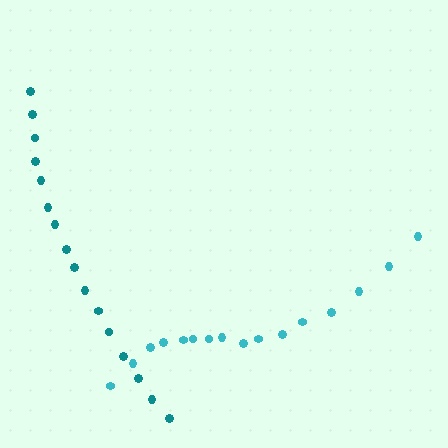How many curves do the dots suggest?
There are 2 distinct paths.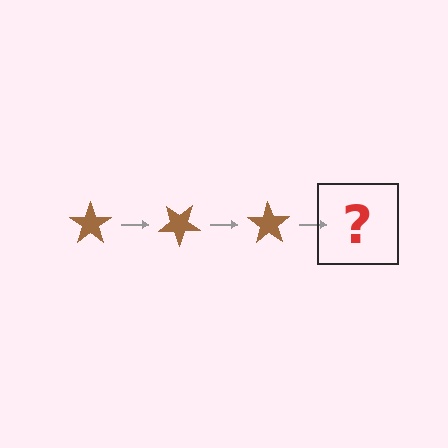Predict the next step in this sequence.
The next step is a brown star rotated 105 degrees.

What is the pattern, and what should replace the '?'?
The pattern is that the star rotates 35 degrees each step. The '?' should be a brown star rotated 105 degrees.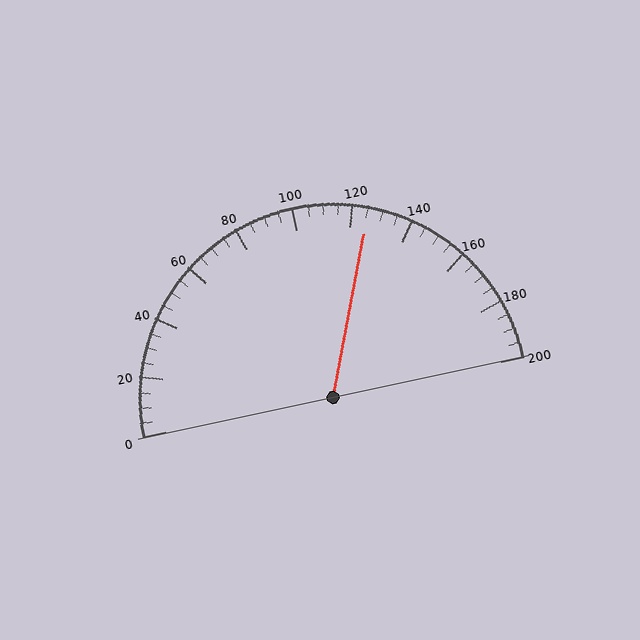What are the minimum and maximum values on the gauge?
The gauge ranges from 0 to 200.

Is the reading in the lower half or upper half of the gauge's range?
The reading is in the upper half of the range (0 to 200).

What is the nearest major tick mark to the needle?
The nearest major tick mark is 120.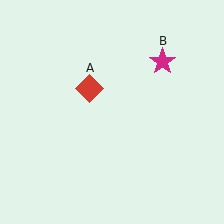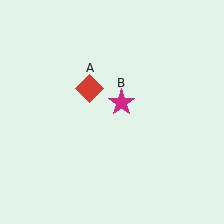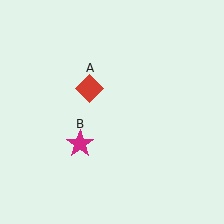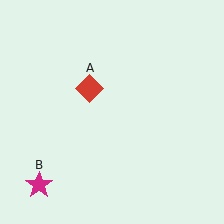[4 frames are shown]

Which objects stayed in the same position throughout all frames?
Red diamond (object A) remained stationary.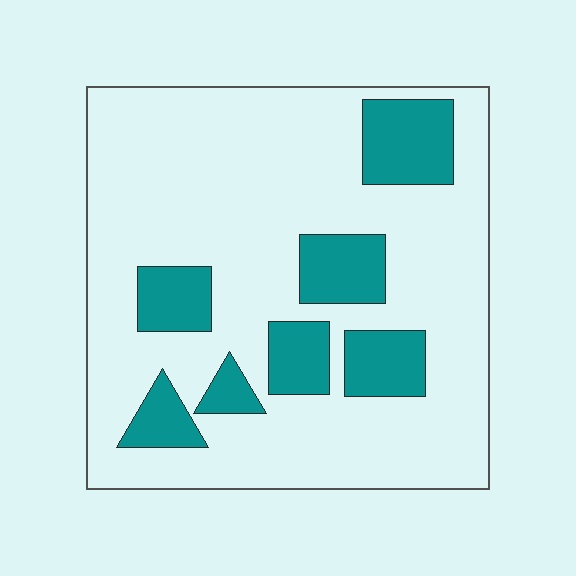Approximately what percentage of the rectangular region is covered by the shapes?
Approximately 20%.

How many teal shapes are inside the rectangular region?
7.